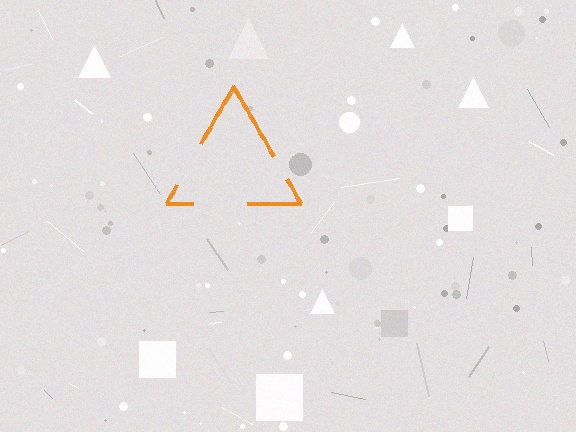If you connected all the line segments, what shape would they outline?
They would outline a triangle.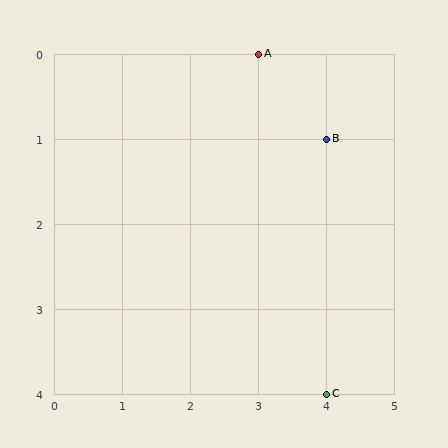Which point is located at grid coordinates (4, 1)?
Point B is at (4, 1).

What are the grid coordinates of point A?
Point A is at grid coordinates (3, 0).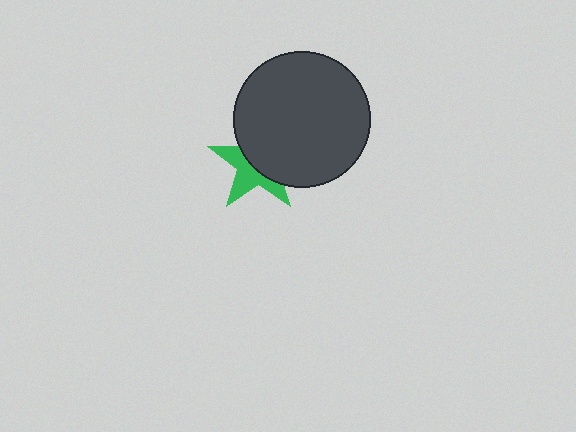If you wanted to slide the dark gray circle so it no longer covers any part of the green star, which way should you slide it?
Slide it toward the upper-right — that is the most direct way to separate the two shapes.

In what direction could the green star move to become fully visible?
The green star could move toward the lower-left. That would shift it out from behind the dark gray circle entirely.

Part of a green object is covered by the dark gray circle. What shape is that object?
It is a star.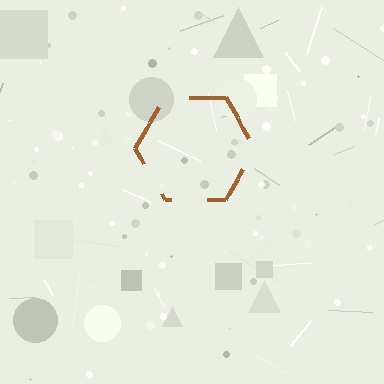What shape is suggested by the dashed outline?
The dashed outline suggests a hexagon.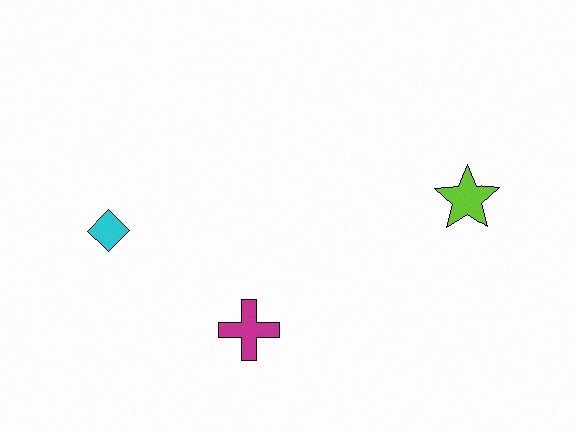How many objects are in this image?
There are 3 objects.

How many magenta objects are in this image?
There is 1 magenta object.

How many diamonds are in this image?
There is 1 diamond.